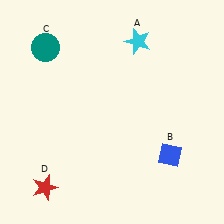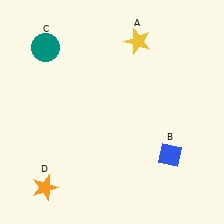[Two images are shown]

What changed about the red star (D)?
In Image 1, D is red. In Image 2, it changed to orange.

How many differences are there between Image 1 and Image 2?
There are 2 differences between the two images.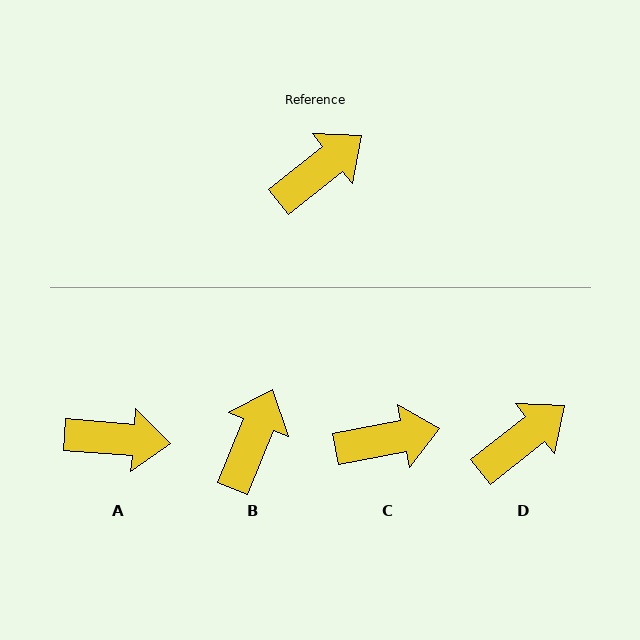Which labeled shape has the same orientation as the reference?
D.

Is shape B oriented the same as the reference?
No, it is off by about 30 degrees.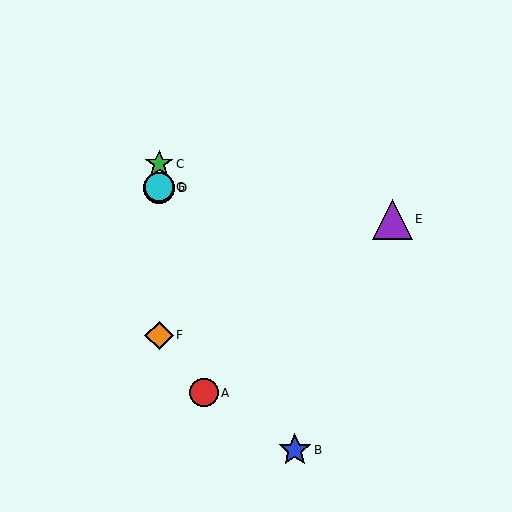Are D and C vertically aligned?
Yes, both are at x≈159.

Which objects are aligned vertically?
Objects C, D, F, G are aligned vertically.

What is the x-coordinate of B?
Object B is at x≈295.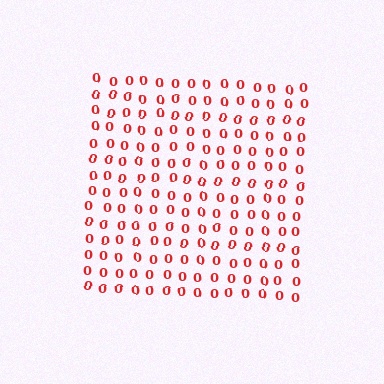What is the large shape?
The large shape is a square.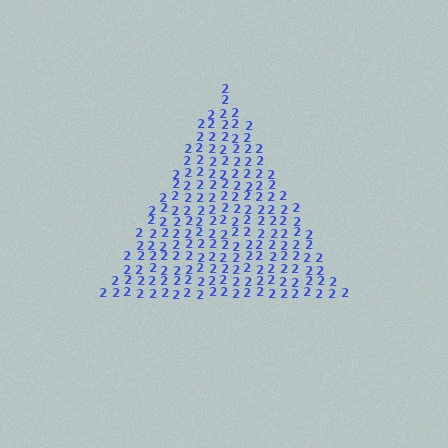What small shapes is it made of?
It is made of small digit 2's.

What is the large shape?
The large shape is a triangle.